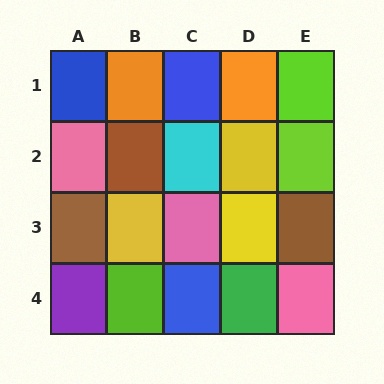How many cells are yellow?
3 cells are yellow.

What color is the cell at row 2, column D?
Yellow.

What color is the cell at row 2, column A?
Pink.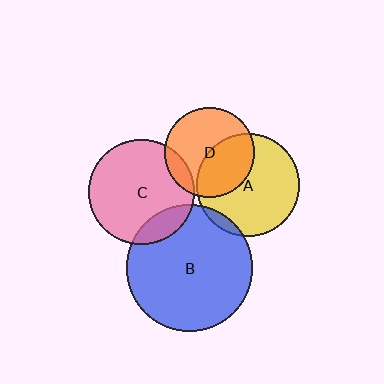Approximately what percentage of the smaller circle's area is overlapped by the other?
Approximately 5%.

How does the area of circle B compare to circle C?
Approximately 1.4 times.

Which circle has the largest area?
Circle B (blue).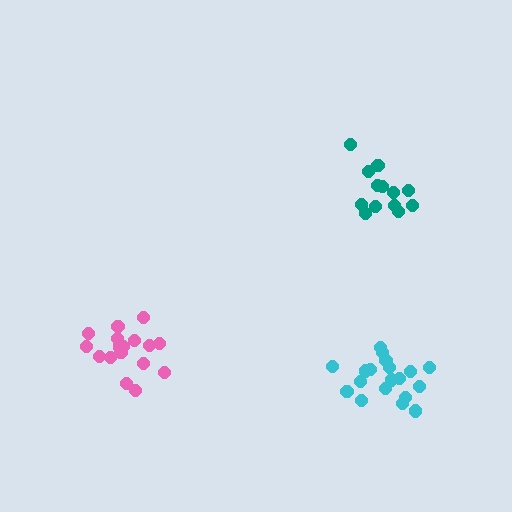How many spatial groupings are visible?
There are 3 spatial groupings.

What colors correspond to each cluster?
The clusters are colored: teal, cyan, pink.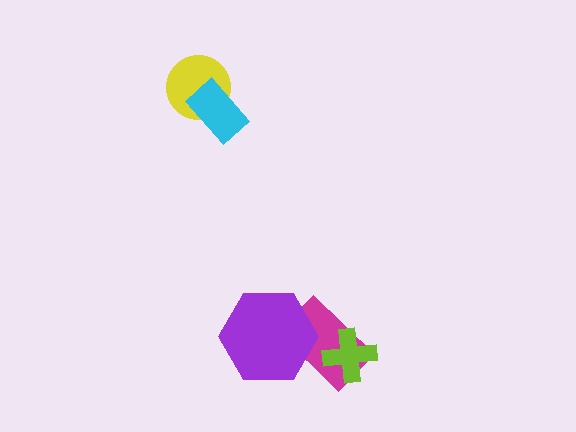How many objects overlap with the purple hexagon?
1 object overlaps with the purple hexagon.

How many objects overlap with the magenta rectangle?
2 objects overlap with the magenta rectangle.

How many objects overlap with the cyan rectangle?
1 object overlaps with the cyan rectangle.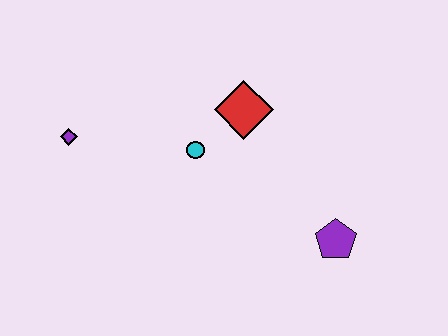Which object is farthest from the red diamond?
The purple diamond is farthest from the red diamond.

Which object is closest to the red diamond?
The cyan circle is closest to the red diamond.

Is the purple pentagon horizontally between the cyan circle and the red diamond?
No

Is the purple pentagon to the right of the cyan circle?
Yes